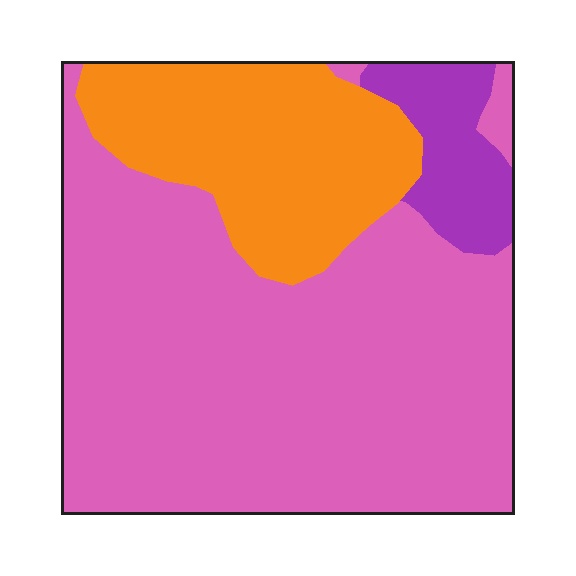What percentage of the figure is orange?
Orange covers about 25% of the figure.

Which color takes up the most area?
Pink, at roughly 65%.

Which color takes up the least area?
Purple, at roughly 10%.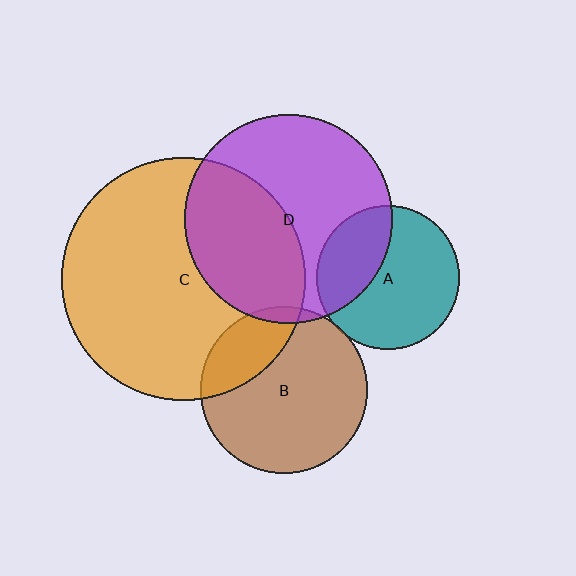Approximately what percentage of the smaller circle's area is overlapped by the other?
Approximately 5%.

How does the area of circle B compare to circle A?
Approximately 1.4 times.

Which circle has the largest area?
Circle C (orange).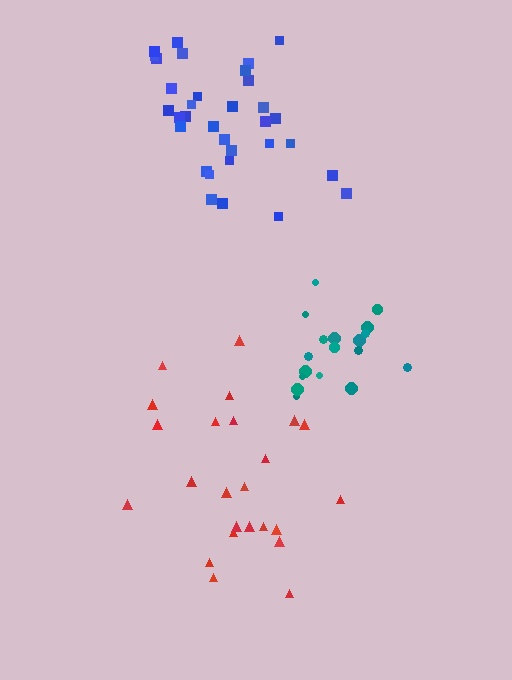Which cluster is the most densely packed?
Blue.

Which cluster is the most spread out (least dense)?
Red.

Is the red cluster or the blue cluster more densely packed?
Blue.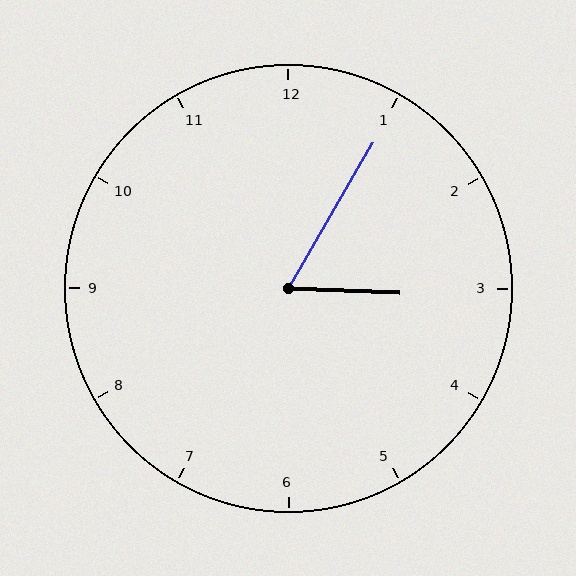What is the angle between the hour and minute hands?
Approximately 62 degrees.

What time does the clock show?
3:05.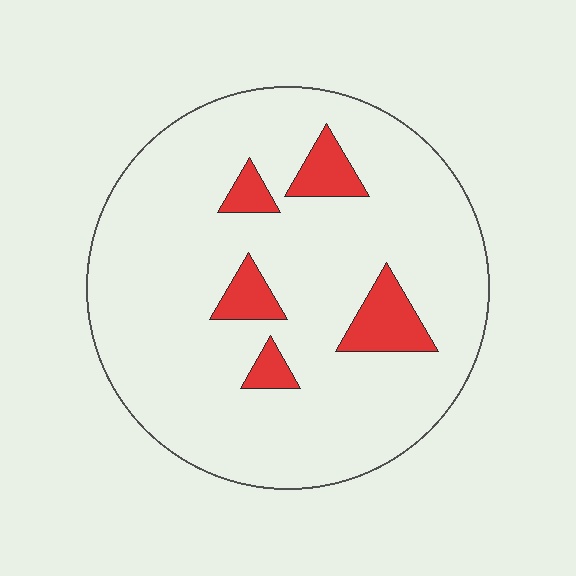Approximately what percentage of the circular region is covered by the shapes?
Approximately 10%.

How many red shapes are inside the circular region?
5.